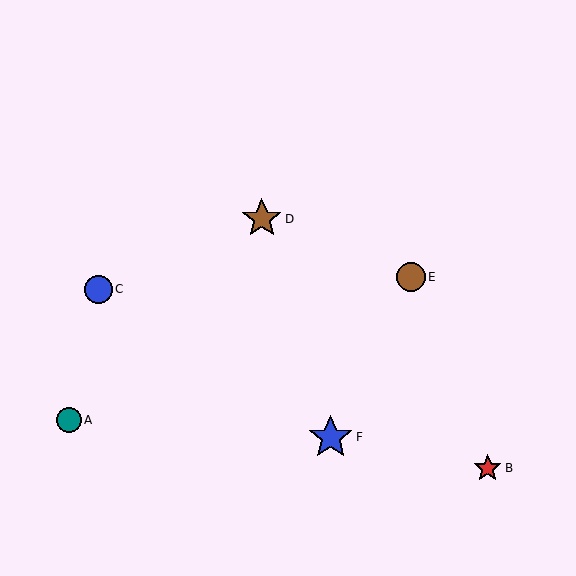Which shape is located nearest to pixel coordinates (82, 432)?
The teal circle (labeled A) at (69, 420) is nearest to that location.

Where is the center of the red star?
The center of the red star is at (488, 468).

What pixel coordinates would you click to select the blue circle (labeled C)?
Click at (98, 289) to select the blue circle C.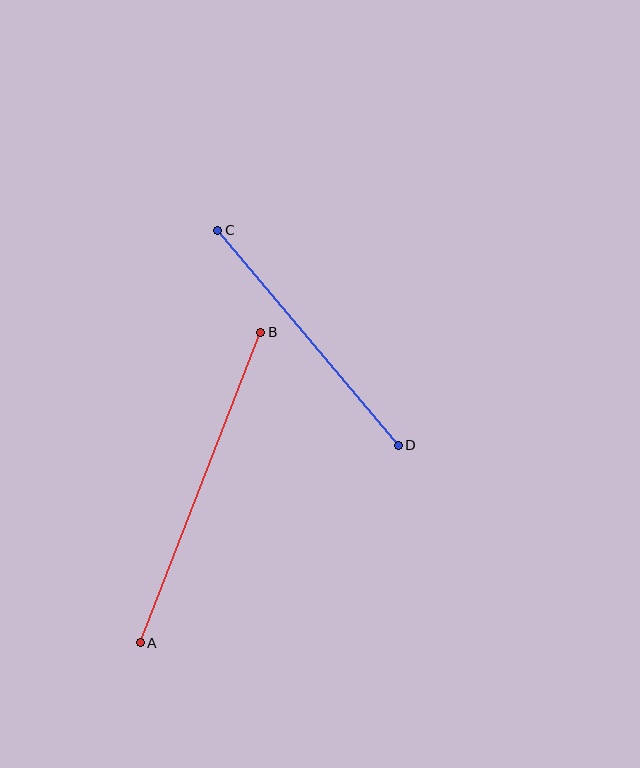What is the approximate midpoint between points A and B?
The midpoint is at approximately (201, 488) pixels.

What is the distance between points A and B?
The distance is approximately 333 pixels.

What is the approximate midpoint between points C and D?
The midpoint is at approximately (308, 338) pixels.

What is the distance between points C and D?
The distance is approximately 281 pixels.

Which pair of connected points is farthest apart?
Points A and B are farthest apart.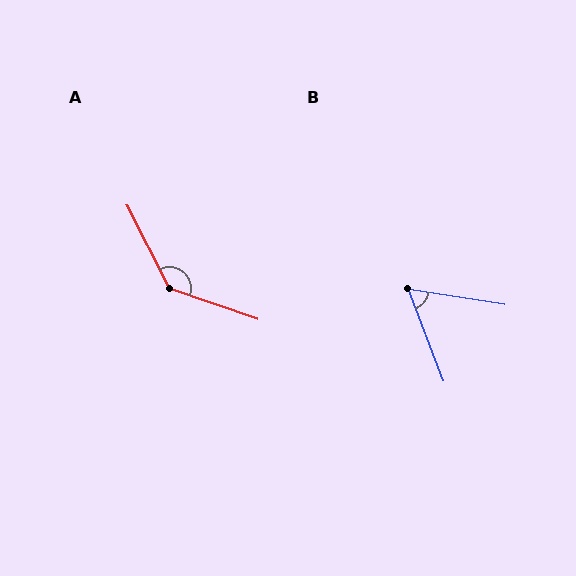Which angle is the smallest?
B, at approximately 60 degrees.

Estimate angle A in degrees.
Approximately 136 degrees.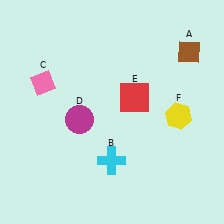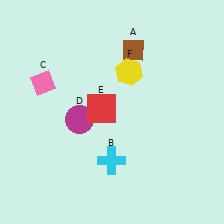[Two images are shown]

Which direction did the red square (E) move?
The red square (E) moved left.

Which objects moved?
The objects that moved are: the brown diamond (A), the red square (E), the yellow hexagon (F).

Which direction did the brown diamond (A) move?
The brown diamond (A) moved left.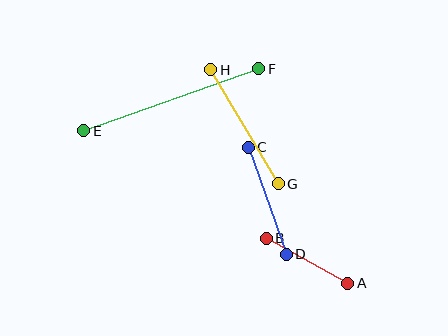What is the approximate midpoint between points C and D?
The midpoint is at approximately (267, 201) pixels.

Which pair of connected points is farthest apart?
Points E and F are farthest apart.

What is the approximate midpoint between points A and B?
The midpoint is at approximately (307, 261) pixels.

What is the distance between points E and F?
The distance is approximately 186 pixels.